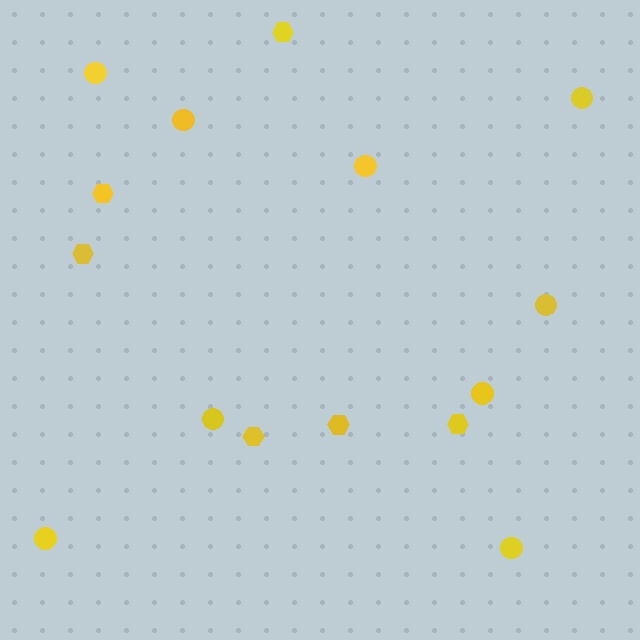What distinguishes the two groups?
There are 2 groups: one group of circles (9) and one group of hexagons (6).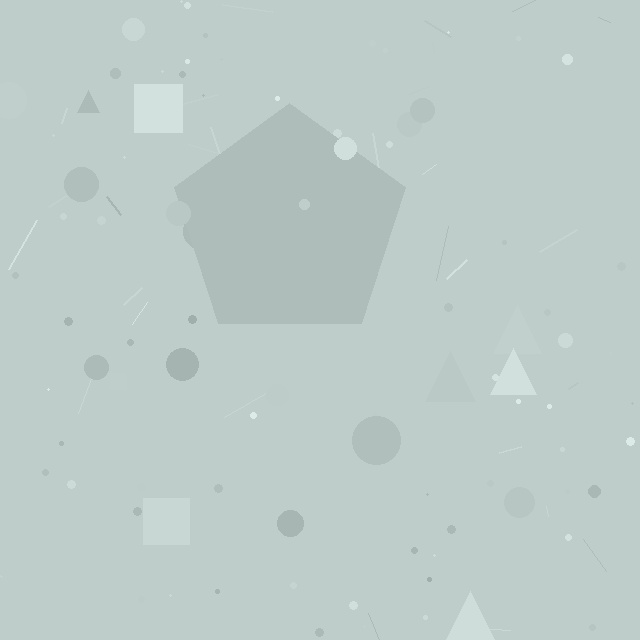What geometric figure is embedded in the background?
A pentagon is embedded in the background.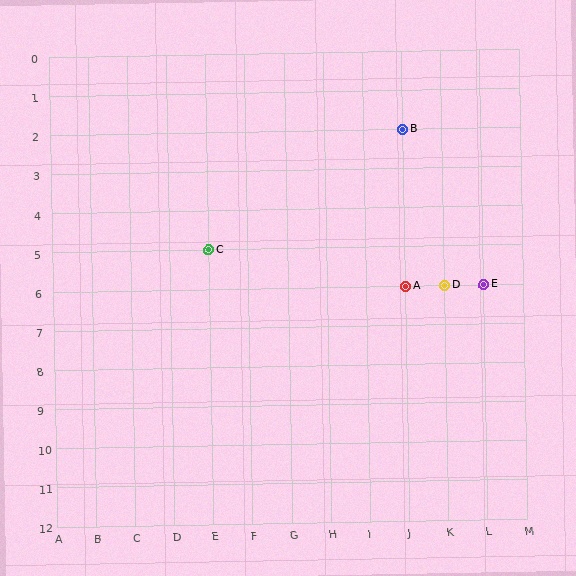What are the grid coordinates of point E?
Point E is at grid coordinates (L, 6).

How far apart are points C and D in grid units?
Points C and D are 6 columns and 1 row apart (about 6.1 grid units diagonally).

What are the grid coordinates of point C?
Point C is at grid coordinates (E, 5).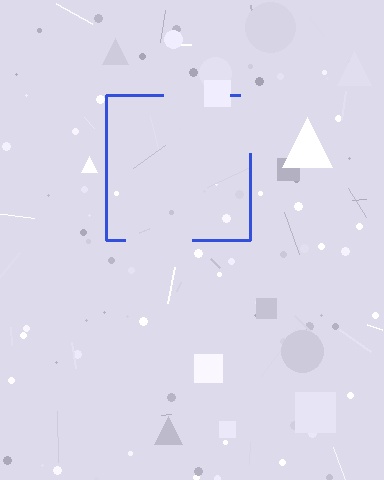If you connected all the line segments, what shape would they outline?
They would outline a square.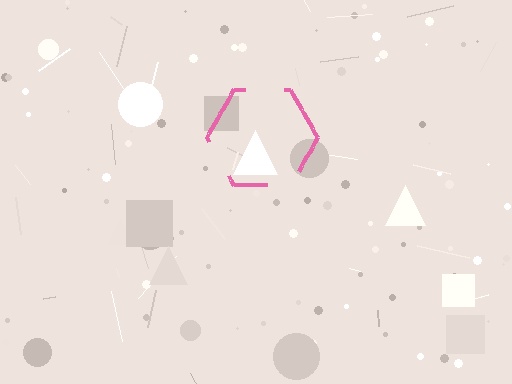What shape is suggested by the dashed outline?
The dashed outline suggests a hexagon.